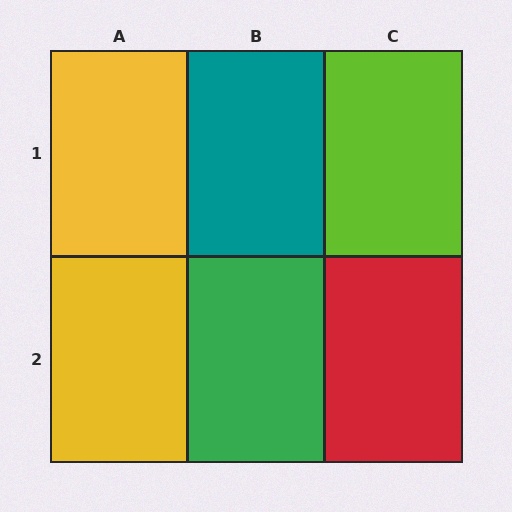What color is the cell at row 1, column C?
Lime.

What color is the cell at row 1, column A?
Yellow.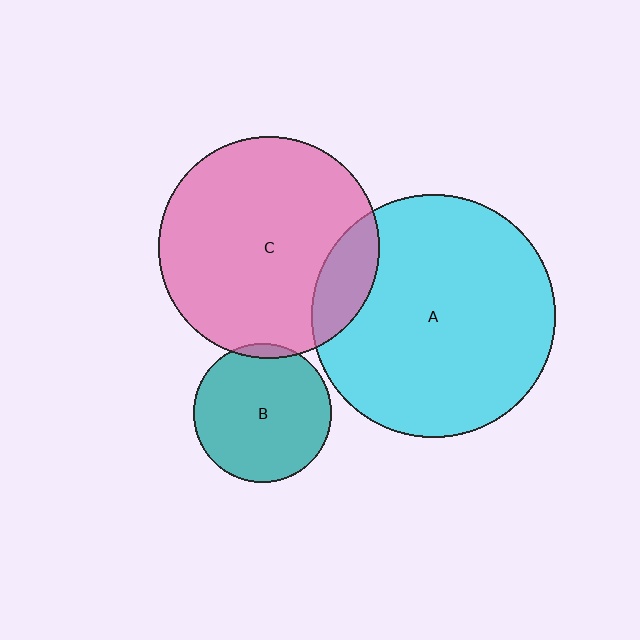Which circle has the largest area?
Circle A (cyan).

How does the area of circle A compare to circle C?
Approximately 1.2 times.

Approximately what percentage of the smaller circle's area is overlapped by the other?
Approximately 5%.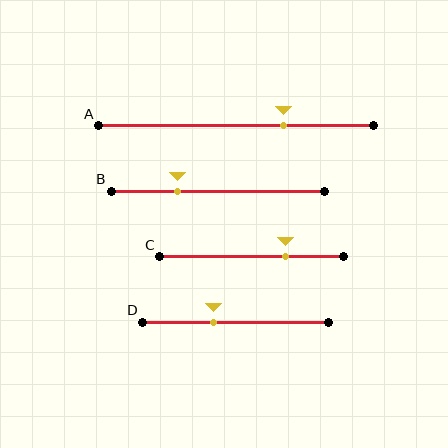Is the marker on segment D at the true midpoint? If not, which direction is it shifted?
No, the marker on segment D is shifted to the left by about 12% of the segment length.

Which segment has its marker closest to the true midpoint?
Segment D has its marker closest to the true midpoint.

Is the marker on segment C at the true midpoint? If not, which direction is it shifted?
No, the marker on segment C is shifted to the right by about 19% of the segment length.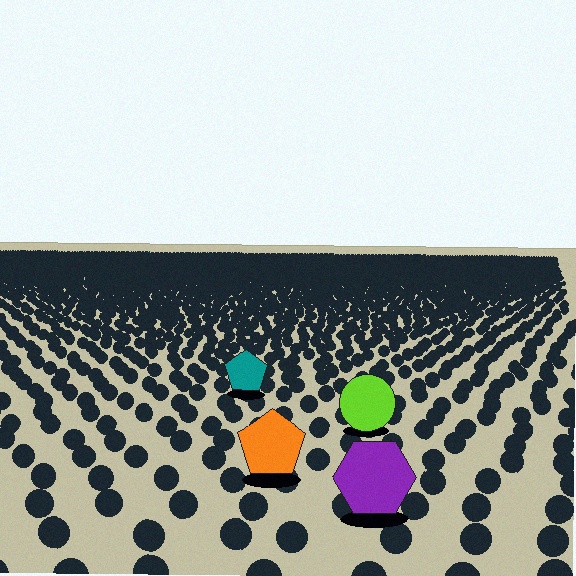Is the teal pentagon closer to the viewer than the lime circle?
No. The lime circle is closer — you can tell from the texture gradient: the ground texture is coarser near it.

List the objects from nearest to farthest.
From nearest to farthest: the purple hexagon, the orange pentagon, the lime circle, the teal pentagon.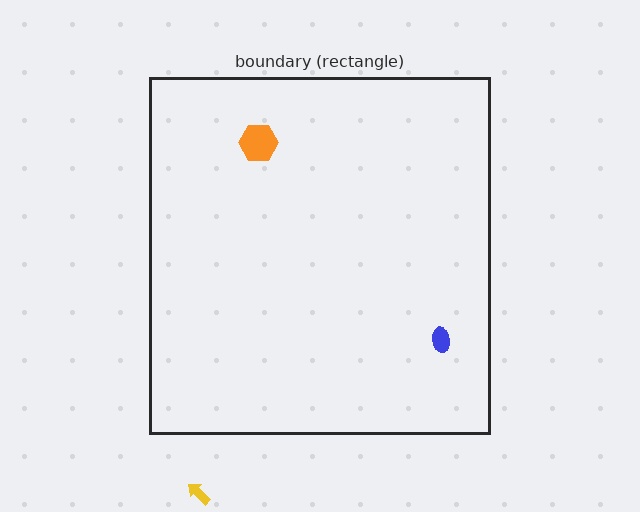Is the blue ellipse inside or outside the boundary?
Inside.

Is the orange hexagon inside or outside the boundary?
Inside.